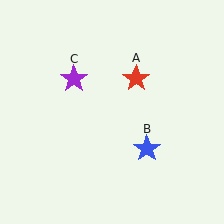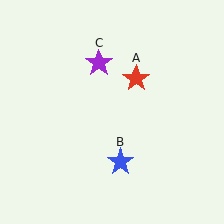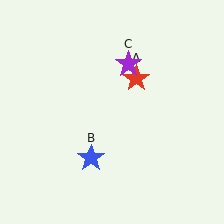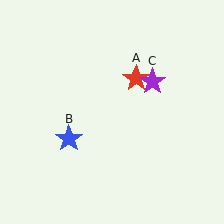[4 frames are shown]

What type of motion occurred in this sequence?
The blue star (object B), purple star (object C) rotated clockwise around the center of the scene.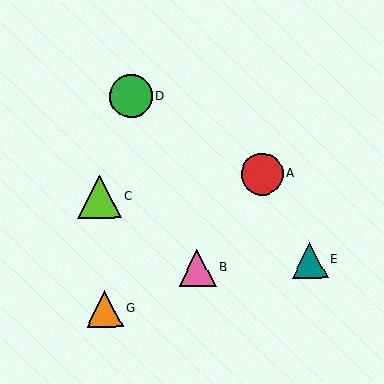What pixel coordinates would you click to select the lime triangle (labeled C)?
Click at (99, 197) to select the lime triangle C.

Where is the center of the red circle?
The center of the red circle is at (262, 174).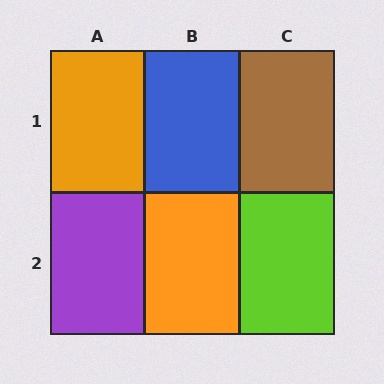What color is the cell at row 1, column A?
Orange.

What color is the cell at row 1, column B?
Blue.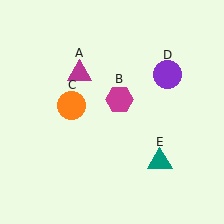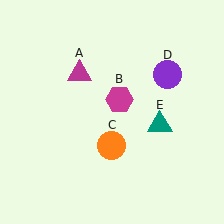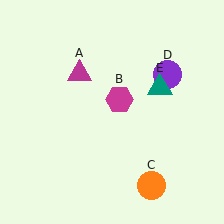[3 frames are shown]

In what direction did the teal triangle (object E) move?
The teal triangle (object E) moved up.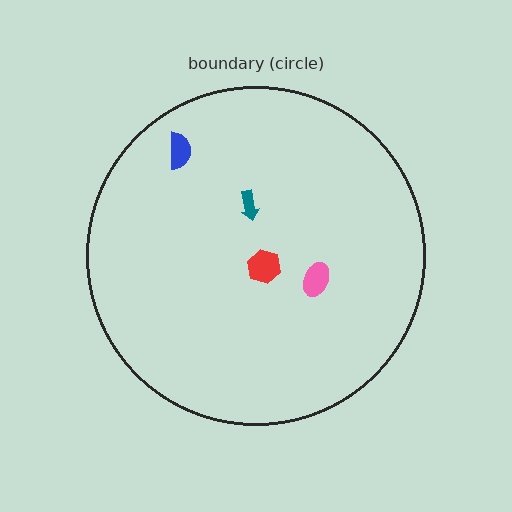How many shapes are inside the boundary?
4 inside, 0 outside.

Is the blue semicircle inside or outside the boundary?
Inside.